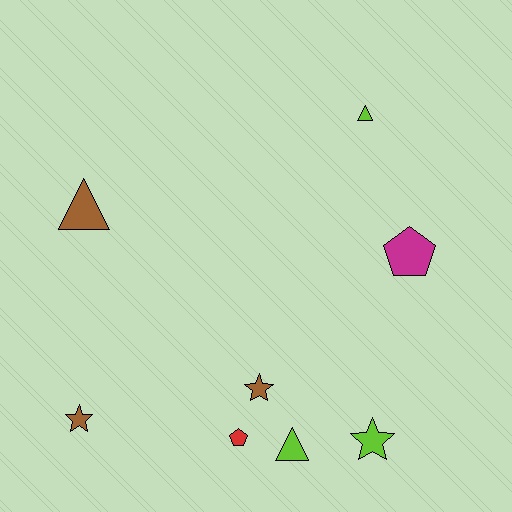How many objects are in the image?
There are 8 objects.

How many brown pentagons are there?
There are no brown pentagons.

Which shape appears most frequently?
Triangle, with 3 objects.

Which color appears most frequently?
Lime, with 3 objects.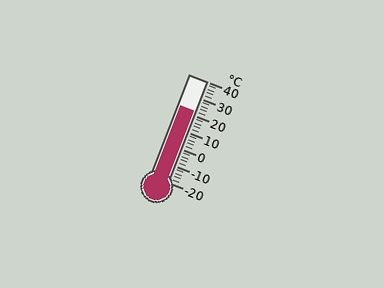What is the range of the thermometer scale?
The thermometer scale ranges from -20°C to 40°C.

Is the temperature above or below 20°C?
The temperature is above 20°C.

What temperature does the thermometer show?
The thermometer shows approximately 22°C.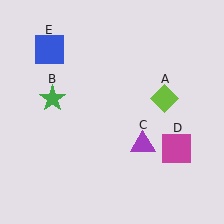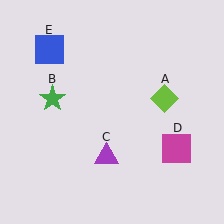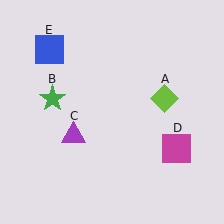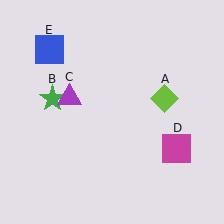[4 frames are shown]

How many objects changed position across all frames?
1 object changed position: purple triangle (object C).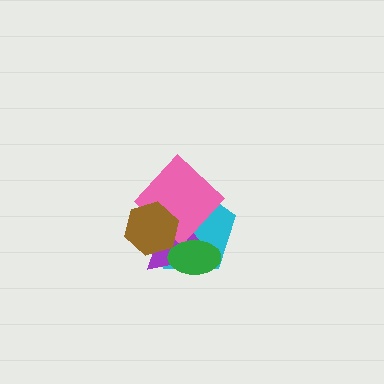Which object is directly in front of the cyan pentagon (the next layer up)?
The purple triangle is directly in front of the cyan pentagon.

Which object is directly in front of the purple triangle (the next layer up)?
The pink diamond is directly in front of the purple triangle.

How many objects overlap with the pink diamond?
4 objects overlap with the pink diamond.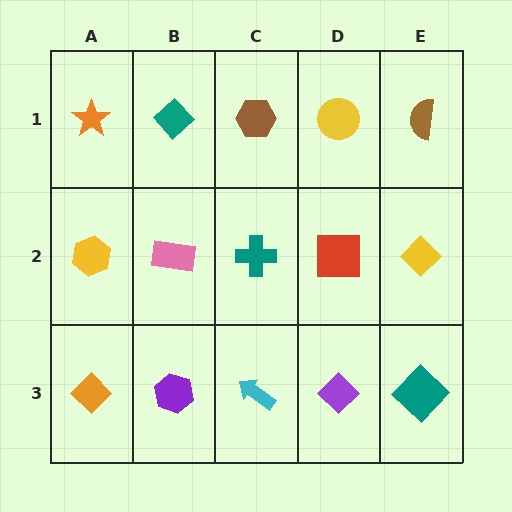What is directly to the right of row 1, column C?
A yellow circle.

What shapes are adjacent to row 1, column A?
A yellow hexagon (row 2, column A), a teal diamond (row 1, column B).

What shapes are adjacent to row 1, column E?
A yellow diamond (row 2, column E), a yellow circle (row 1, column D).